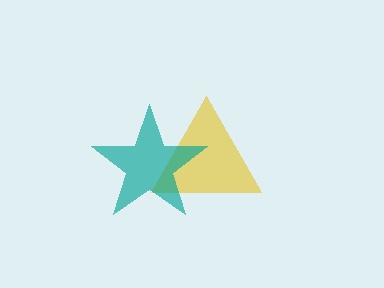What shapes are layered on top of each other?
The layered shapes are: a yellow triangle, a teal star.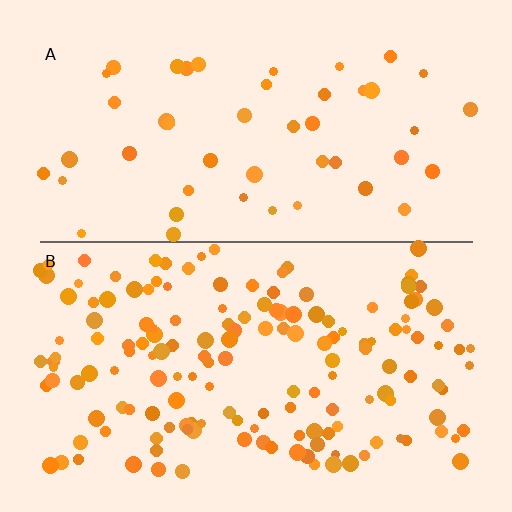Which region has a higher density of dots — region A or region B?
B (the bottom).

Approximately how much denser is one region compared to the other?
Approximately 3.4× — region B over region A.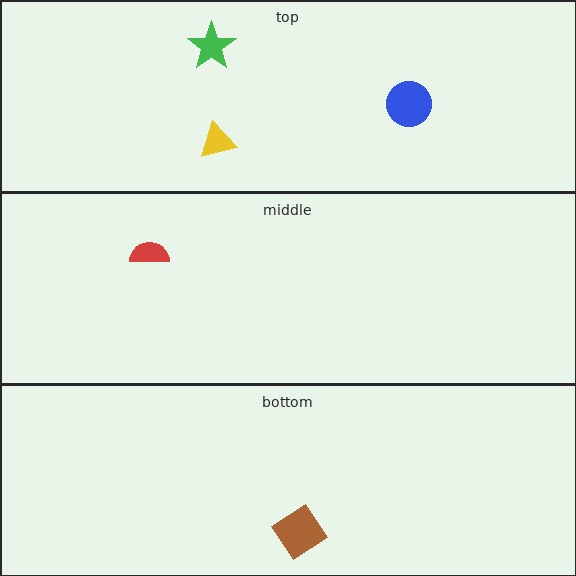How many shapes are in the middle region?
1.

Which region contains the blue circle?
The top region.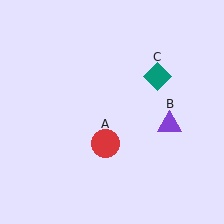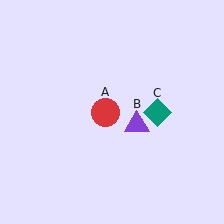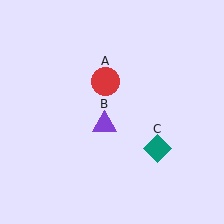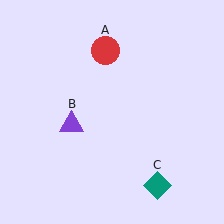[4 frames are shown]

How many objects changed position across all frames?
3 objects changed position: red circle (object A), purple triangle (object B), teal diamond (object C).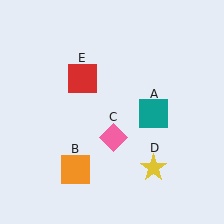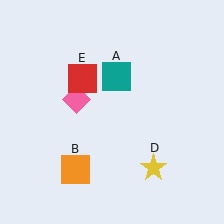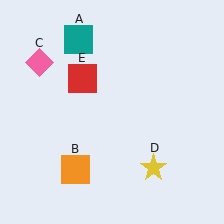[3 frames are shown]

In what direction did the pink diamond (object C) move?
The pink diamond (object C) moved up and to the left.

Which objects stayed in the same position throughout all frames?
Orange square (object B) and yellow star (object D) and red square (object E) remained stationary.